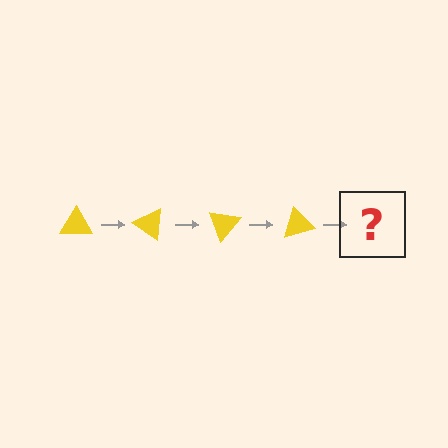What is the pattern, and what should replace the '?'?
The pattern is that the triangle rotates 35 degrees each step. The '?' should be a yellow triangle rotated 140 degrees.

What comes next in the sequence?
The next element should be a yellow triangle rotated 140 degrees.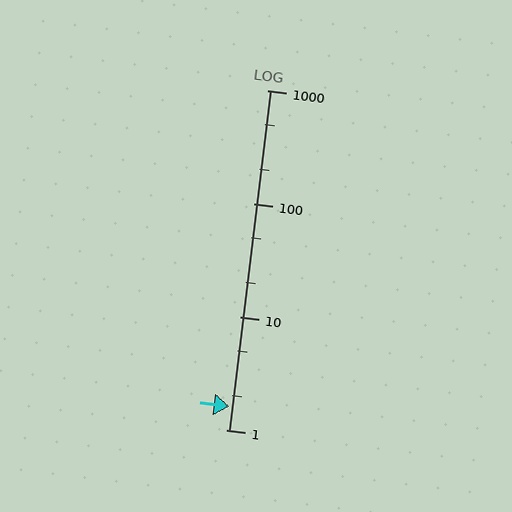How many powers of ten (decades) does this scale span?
The scale spans 3 decades, from 1 to 1000.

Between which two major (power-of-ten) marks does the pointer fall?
The pointer is between 1 and 10.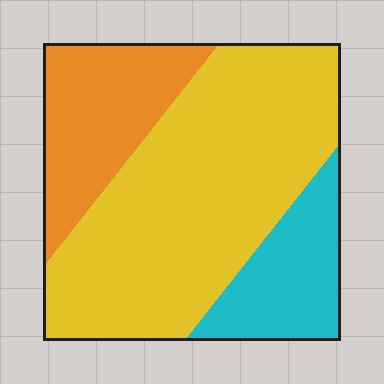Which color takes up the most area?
Yellow, at roughly 60%.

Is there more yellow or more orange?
Yellow.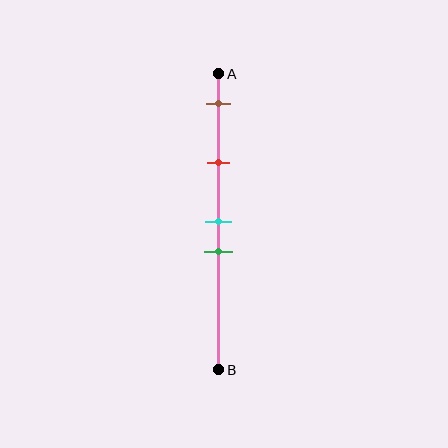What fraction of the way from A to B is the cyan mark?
The cyan mark is approximately 50% (0.5) of the way from A to B.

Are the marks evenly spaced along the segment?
No, the marks are not evenly spaced.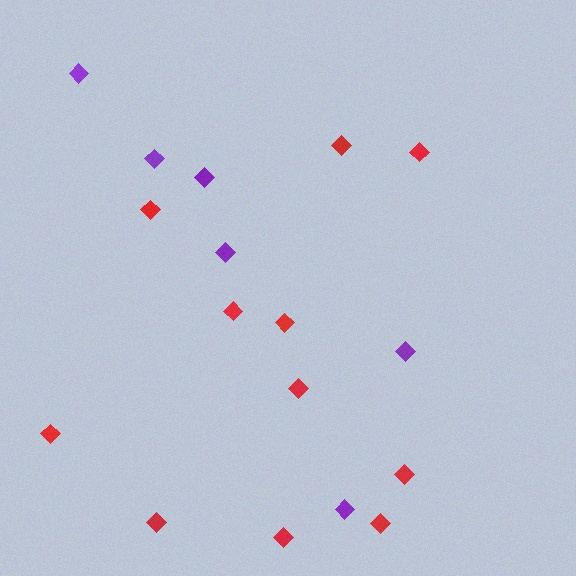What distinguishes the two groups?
There are 2 groups: one group of red diamonds (11) and one group of purple diamonds (6).